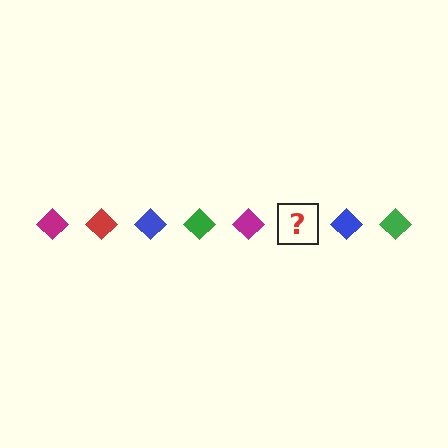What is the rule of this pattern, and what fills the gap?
The rule is that the pattern cycles through magenta, red, blue, green diamonds. The gap should be filled with a red diamond.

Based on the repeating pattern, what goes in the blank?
The blank should be a red diamond.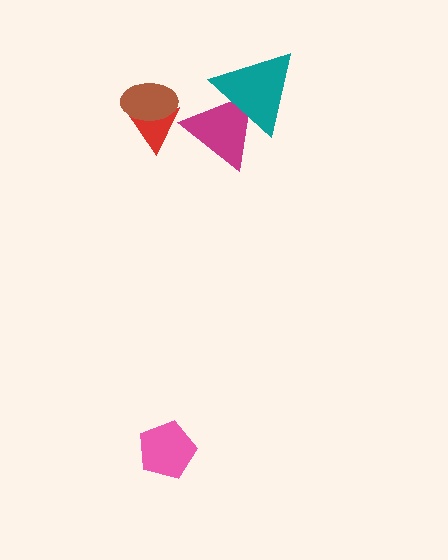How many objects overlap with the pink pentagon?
0 objects overlap with the pink pentagon.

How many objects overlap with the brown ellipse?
1 object overlaps with the brown ellipse.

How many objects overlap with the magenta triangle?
1 object overlaps with the magenta triangle.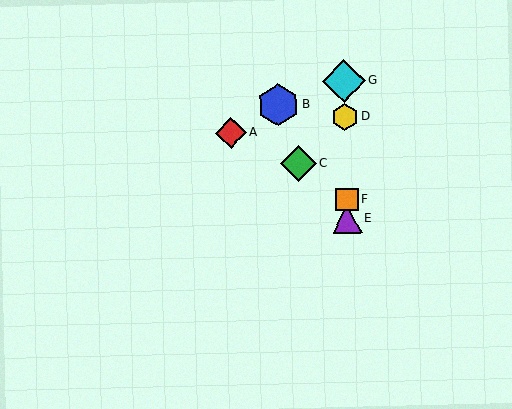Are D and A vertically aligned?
No, D is at x≈345 and A is at x≈231.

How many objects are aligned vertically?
4 objects (D, E, F, G) are aligned vertically.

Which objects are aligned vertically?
Objects D, E, F, G are aligned vertically.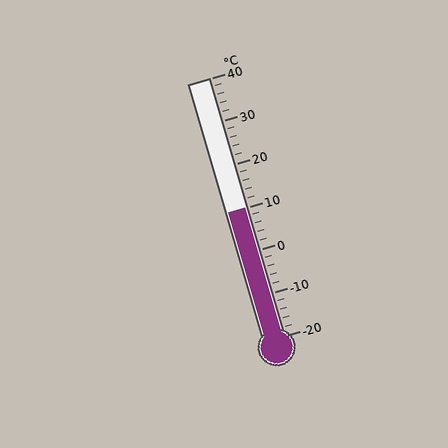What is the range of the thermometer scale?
The thermometer scale ranges from -20°C to 40°C.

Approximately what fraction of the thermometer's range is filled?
The thermometer is filled to approximately 50% of its range.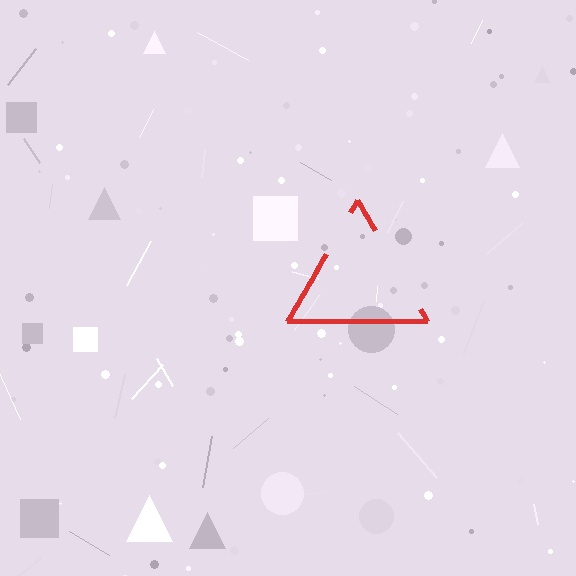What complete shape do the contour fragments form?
The contour fragments form a triangle.